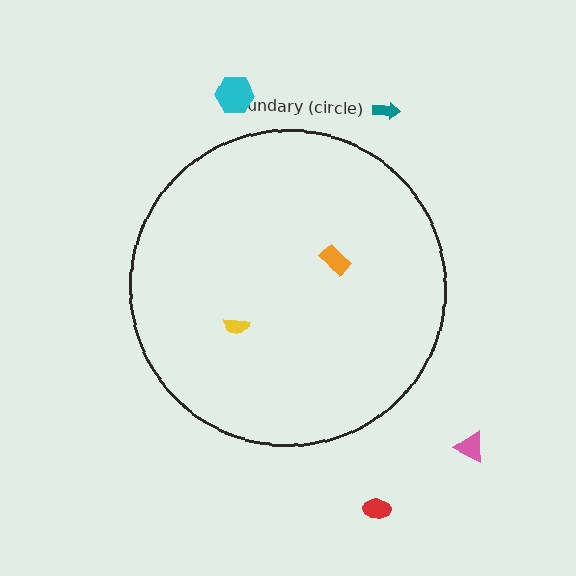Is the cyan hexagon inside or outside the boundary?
Outside.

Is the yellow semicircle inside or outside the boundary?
Inside.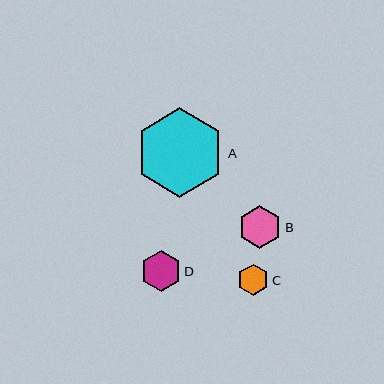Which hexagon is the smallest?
Hexagon C is the smallest with a size of approximately 32 pixels.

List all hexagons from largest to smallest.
From largest to smallest: A, B, D, C.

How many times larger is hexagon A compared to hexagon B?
Hexagon A is approximately 2.1 times the size of hexagon B.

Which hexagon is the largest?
Hexagon A is the largest with a size of approximately 89 pixels.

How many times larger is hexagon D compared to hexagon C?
Hexagon D is approximately 1.3 times the size of hexagon C.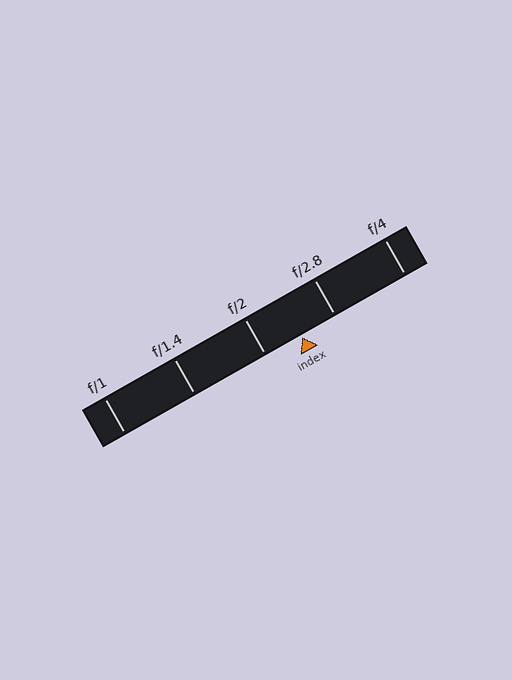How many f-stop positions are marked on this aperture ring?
There are 5 f-stop positions marked.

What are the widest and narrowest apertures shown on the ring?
The widest aperture shown is f/1 and the narrowest is f/4.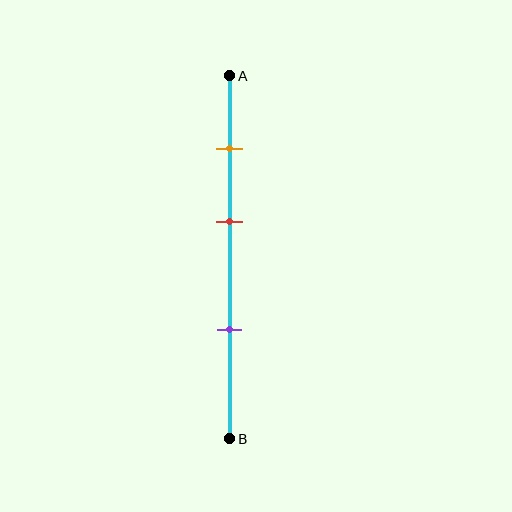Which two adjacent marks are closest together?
The orange and red marks are the closest adjacent pair.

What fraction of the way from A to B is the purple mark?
The purple mark is approximately 70% (0.7) of the way from A to B.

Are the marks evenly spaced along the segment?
Yes, the marks are approximately evenly spaced.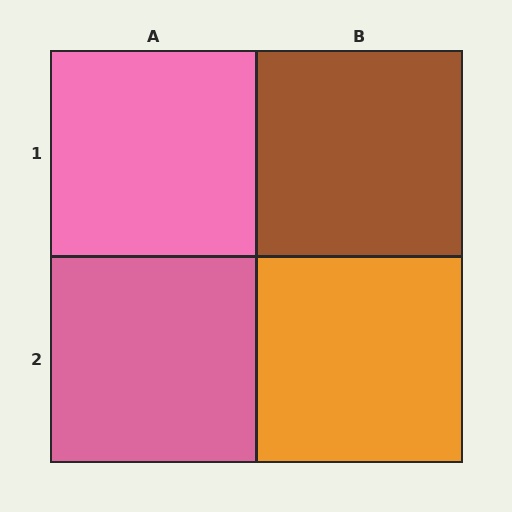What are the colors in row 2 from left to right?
Pink, orange.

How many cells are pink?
2 cells are pink.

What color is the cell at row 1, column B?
Brown.